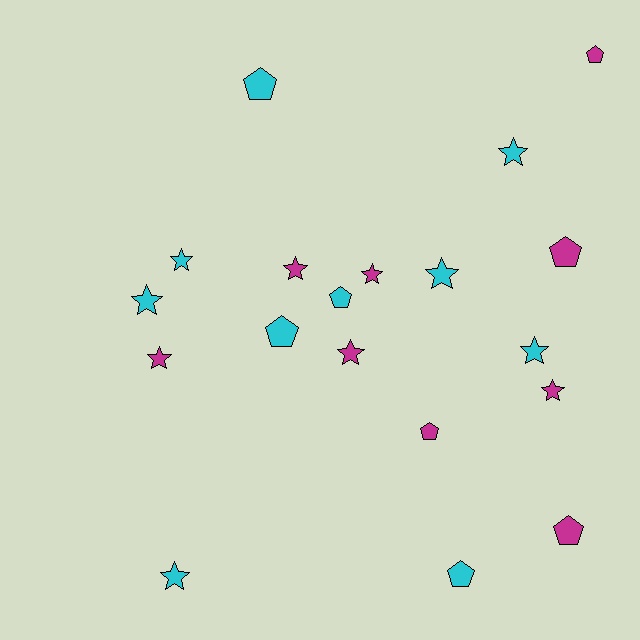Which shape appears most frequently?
Star, with 11 objects.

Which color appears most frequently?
Cyan, with 10 objects.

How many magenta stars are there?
There are 5 magenta stars.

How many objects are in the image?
There are 19 objects.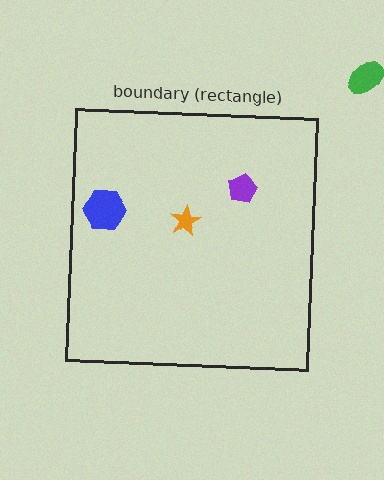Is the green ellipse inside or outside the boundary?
Outside.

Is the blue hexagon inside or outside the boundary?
Inside.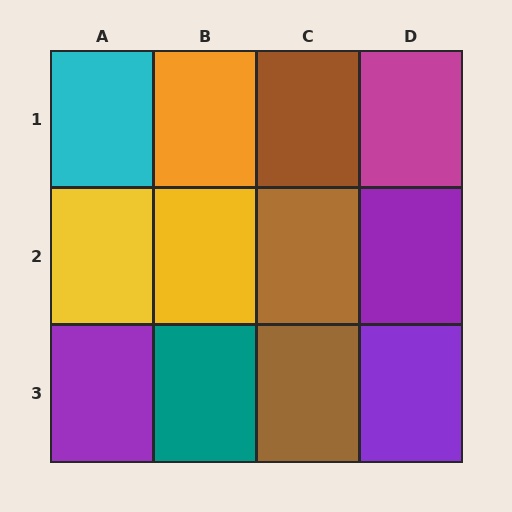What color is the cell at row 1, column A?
Cyan.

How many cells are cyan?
1 cell is cyan.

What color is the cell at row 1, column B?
Orange.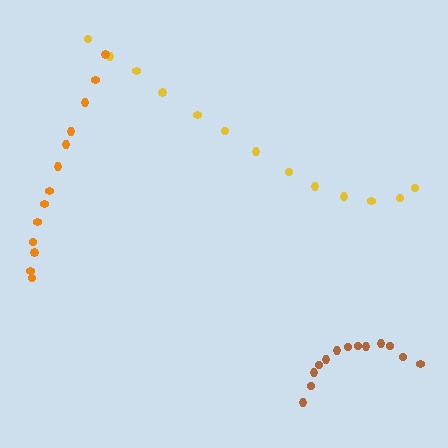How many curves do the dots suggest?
There are 3 distinct paths.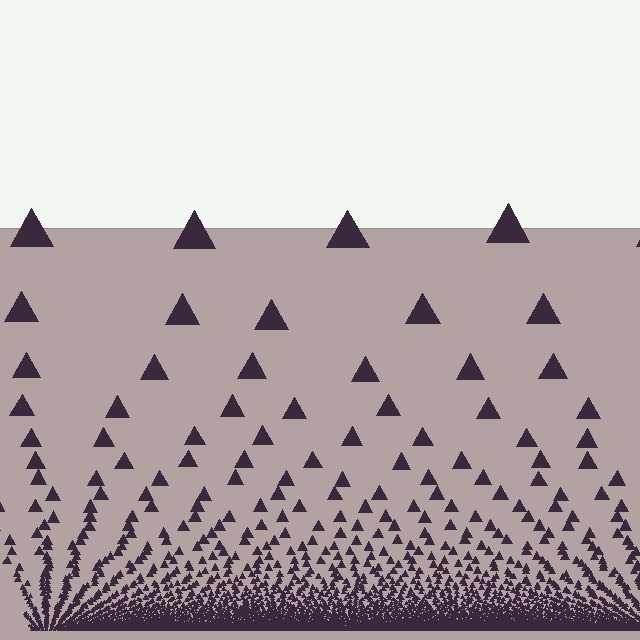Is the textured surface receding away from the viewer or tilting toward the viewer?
The surface appears to tilt toward the viewer. Texture elements get larger and sparser toward the top.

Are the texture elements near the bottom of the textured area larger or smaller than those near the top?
Smaller. The gradient is inverted — elements near the bottom are smaller and denser.